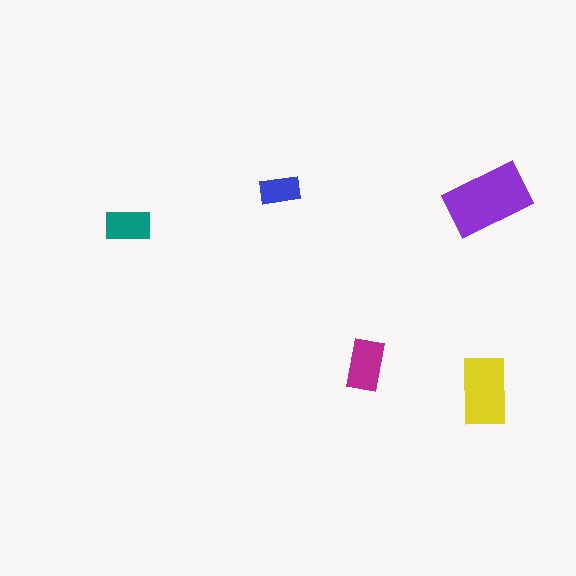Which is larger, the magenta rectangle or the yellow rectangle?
The yellow one.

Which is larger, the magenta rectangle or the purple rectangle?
The purple one.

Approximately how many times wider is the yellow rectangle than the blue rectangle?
About 1.5 times wider.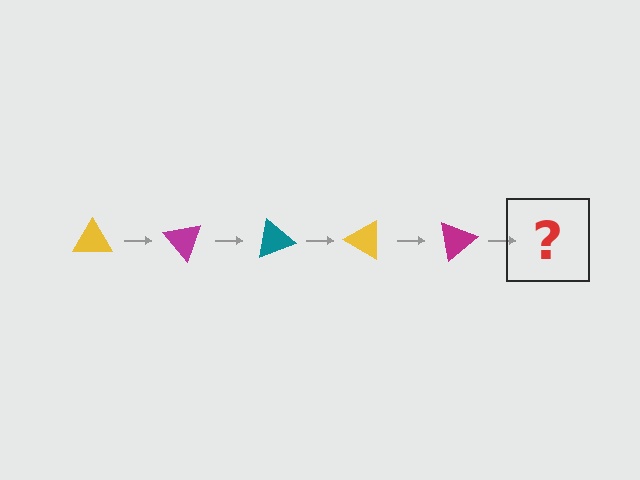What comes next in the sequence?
The next element should be a teal triangle, rotated 250 degrees from the start.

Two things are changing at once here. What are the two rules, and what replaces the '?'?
The two rules are that it rotates 50 degrees each step and the color cycles through yellow, magenta, and teal. The '?' should be a teal triangle, rotated 250 degrees from the start.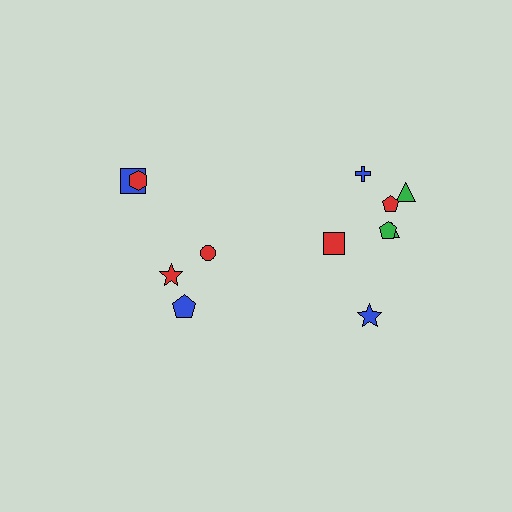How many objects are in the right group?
There are 7 objects.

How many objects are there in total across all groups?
There are 12 objects.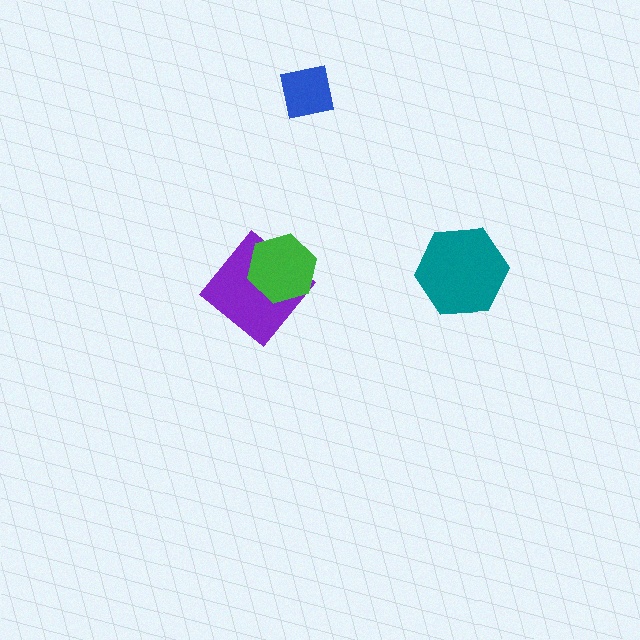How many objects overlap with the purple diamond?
1 object overlaps with the purple diamond.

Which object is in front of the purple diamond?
The green hexagon is in front of the purple diamond.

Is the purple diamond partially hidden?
Yes, it is partially covered by another shape.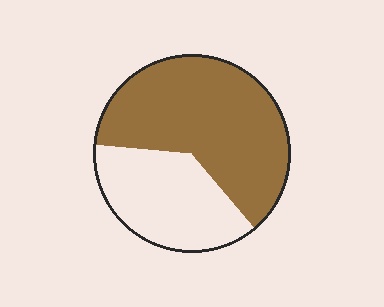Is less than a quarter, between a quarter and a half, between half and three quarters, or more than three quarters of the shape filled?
Between half and three quarters.